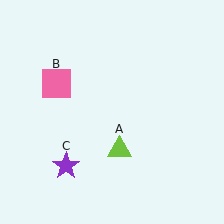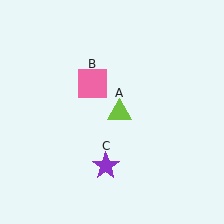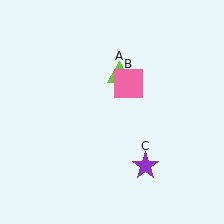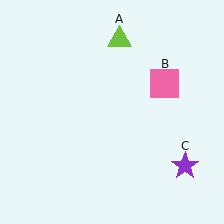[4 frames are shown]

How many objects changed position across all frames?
3 objects changed position: lime triangle (object A), pink square (object B), purple star (object C).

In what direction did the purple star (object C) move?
The purple star (object C) moved right.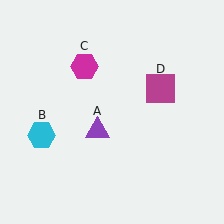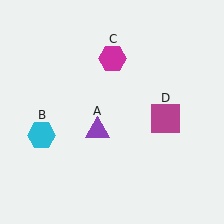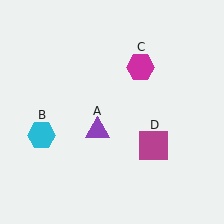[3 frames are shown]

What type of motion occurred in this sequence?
The magenta hexagon (object C), magenta square (object D) rotated clockwise around the center of the scene.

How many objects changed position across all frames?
2 objects changed position: magenta hexagon (object C), magenta square (object D).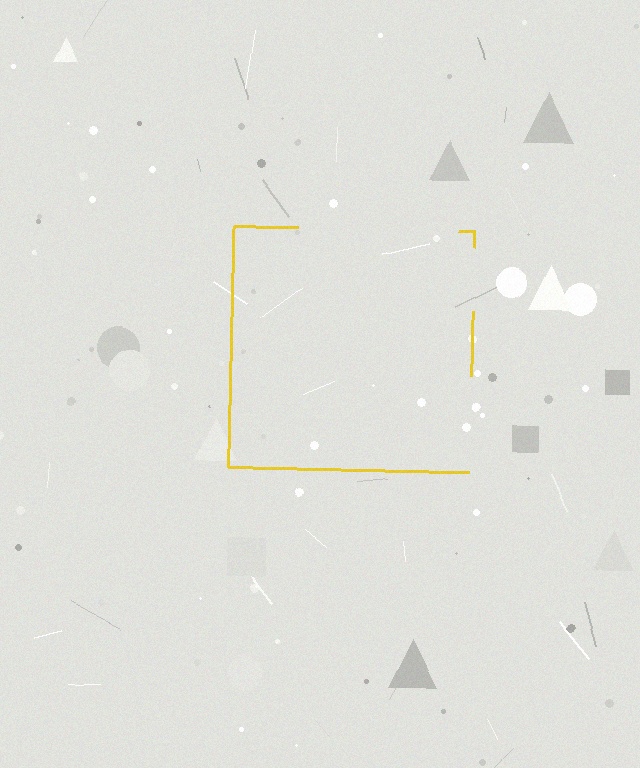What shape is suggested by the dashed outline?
The dashed outline suggests a square.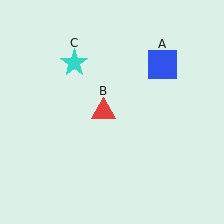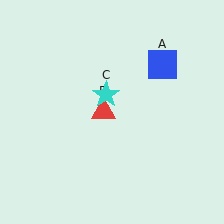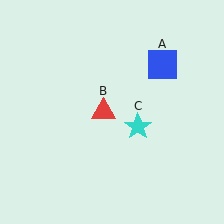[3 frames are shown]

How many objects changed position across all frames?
1 object changed position: cyan star (object C).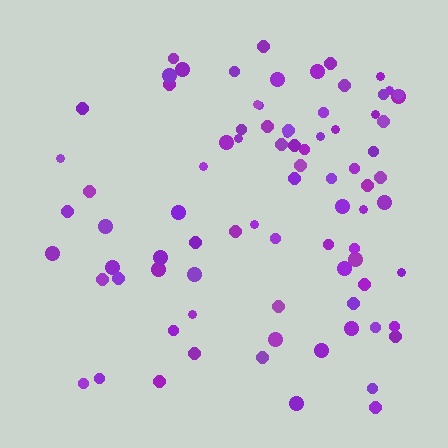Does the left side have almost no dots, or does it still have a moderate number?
Still a moderate number, just noticeably fewer than the right.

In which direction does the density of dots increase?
From left to right, with the right side densest.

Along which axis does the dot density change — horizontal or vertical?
Horizontal.